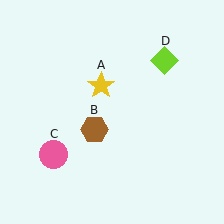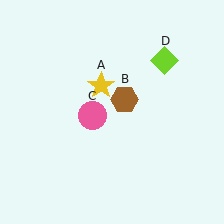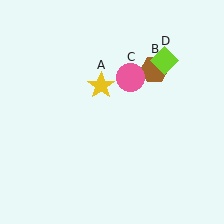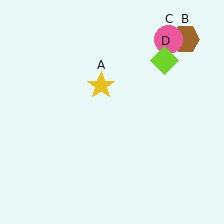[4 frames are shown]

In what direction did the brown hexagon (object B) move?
The brown hexagon (object B) moved up and to the right.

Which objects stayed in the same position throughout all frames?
Yellow star (object A) and lime diamond (object D) remained stationary.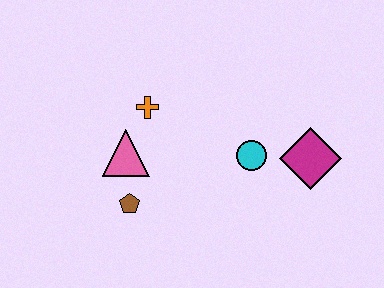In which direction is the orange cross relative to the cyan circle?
The orange cross is to the left of the cyan circle.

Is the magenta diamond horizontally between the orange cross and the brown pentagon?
No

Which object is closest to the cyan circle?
The magenta diamond is closest to the cyan circle.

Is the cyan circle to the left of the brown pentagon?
No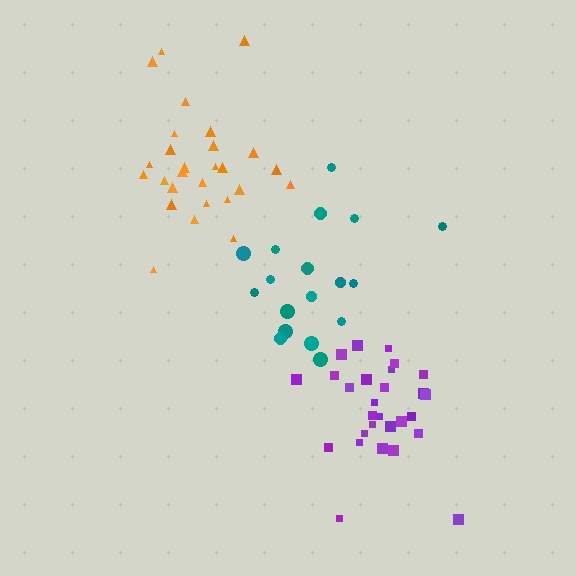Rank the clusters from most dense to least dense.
orange, purple, teal.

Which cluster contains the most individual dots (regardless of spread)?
Purple (28).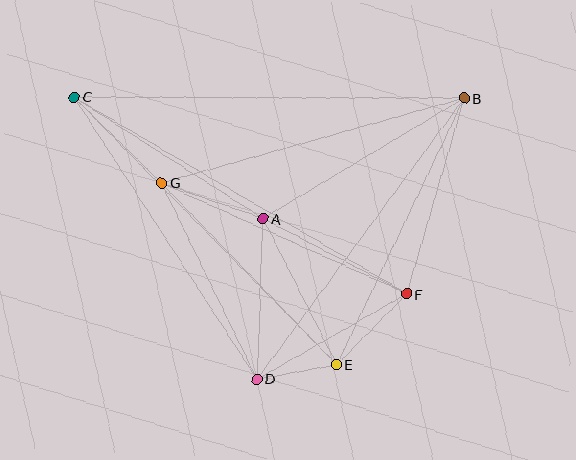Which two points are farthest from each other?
Points B and C are farthest from each other.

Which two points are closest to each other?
Points D and E are closest to each other.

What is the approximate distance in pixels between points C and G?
The distance between C and G is approximately 122 pixels.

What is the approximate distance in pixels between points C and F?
The distance between C and F is approximately 386 pixels.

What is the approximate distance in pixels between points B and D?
The distance between B and D is approximately 349 pixels.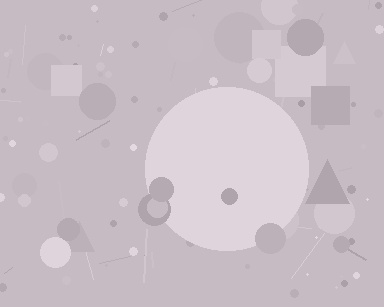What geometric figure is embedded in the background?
A circle is embedded in the background.